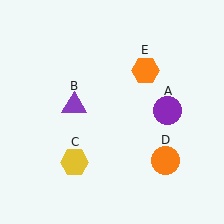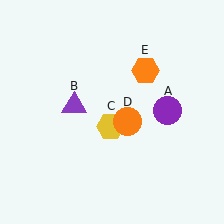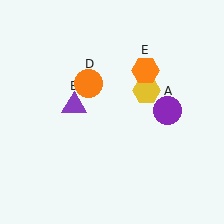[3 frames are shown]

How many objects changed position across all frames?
2 objects changed position: yellow hexagon (object C), orange circle (object D).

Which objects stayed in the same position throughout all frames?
Purple circle (object A) and purple triangle (object B) and orange hexagon (object E) remained stationary.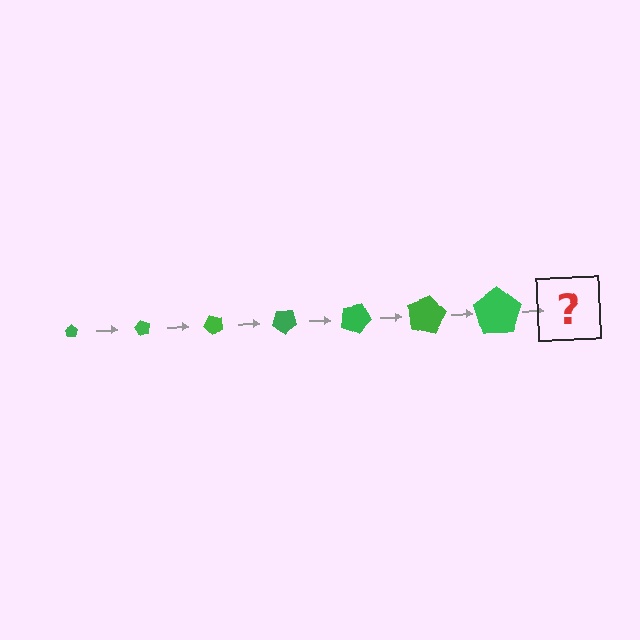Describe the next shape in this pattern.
It should be a pentagon, larger than the previous one and rotated 420 degrees from the start.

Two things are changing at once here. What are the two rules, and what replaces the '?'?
The two rules are that the pentagon grows larger each step and it rotates 60 degrees each step. The '?' should be a pentagon, larger than the previous one and rotated 420 degrees from the start.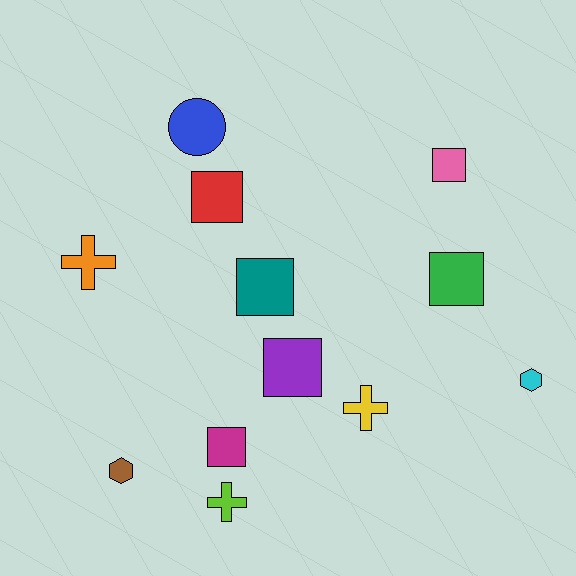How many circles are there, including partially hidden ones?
There is 1 circle.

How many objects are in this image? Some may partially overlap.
There are 12 objects.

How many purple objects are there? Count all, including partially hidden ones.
There is 1 purple object.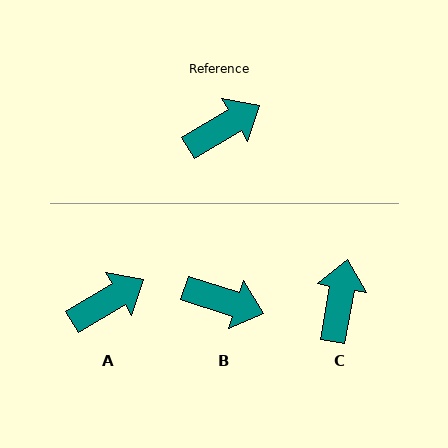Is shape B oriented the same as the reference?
No, it is off by about 48 degrees.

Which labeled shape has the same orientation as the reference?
A.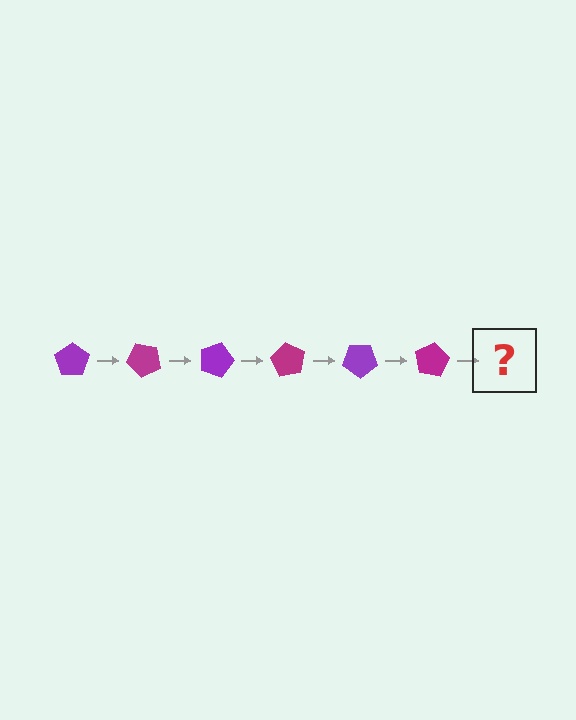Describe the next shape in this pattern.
It should be a purple pentagon, rotated 270 degrees from the start.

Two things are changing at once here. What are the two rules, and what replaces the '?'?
The two rules are that it rotates 45 degrees each step and the color cycles through purple and magenta. The '?' should be a purple pentagon, rotated 270 degrees from the start.